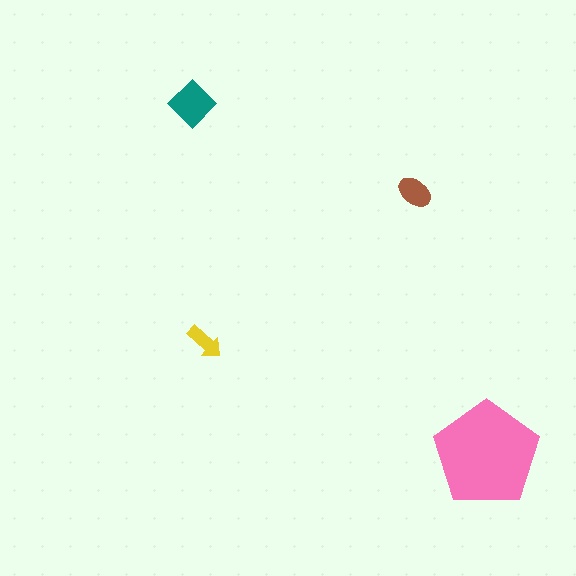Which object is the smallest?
The yellow arrow.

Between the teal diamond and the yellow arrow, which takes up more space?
The teal diamond.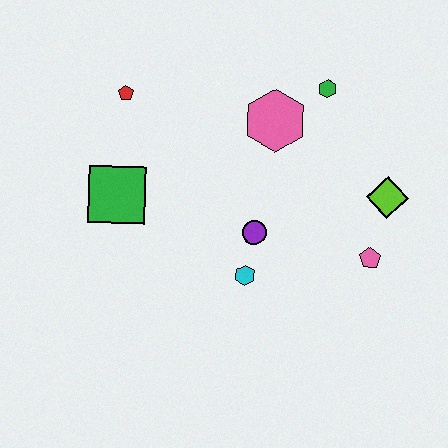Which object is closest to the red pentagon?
The green square is closest to the red pentagon.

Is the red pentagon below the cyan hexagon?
No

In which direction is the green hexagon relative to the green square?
The green hexagon is to the right of the green square.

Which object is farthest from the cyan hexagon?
The red pentagon is farthest from the cyan hexagon.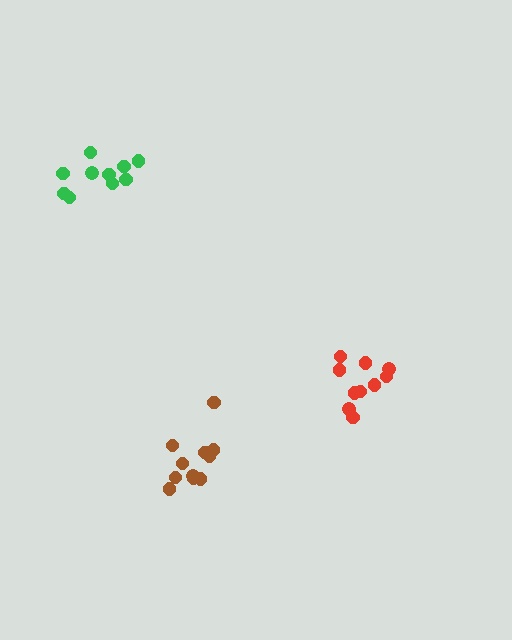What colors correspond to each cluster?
The clusters are colored: red, brown, green.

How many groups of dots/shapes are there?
There are 3 groups.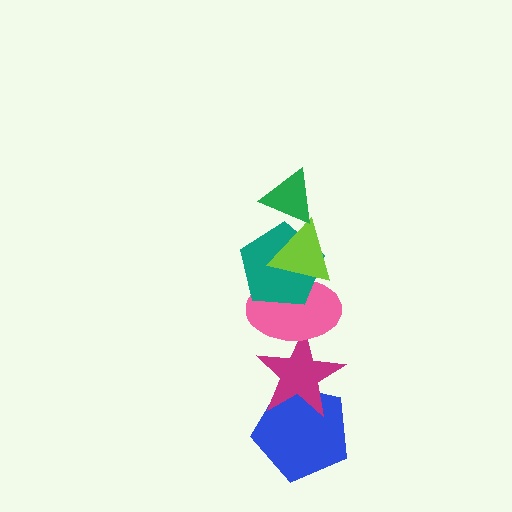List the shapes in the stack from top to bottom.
From top to bottom: the green triangle, the lime triangle, the teal pentagon, the pink ellipse, the magenta star, the blue pentagon.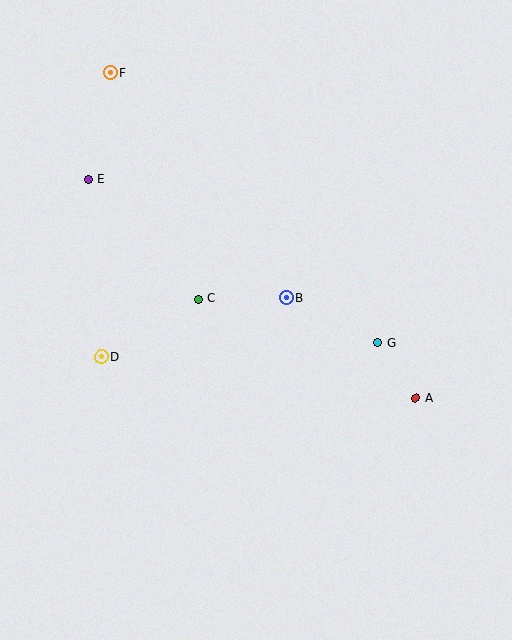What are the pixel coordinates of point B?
Point B is at (286, 297).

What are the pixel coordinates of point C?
Point C is at (198, 299).